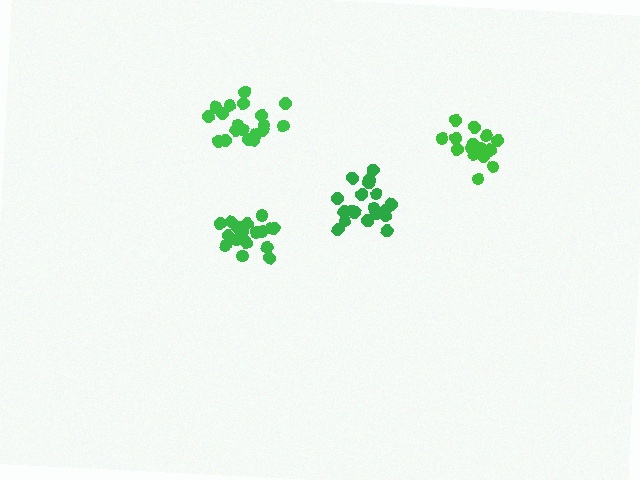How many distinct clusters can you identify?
There are 4 distinct clusters.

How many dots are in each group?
Group 1: 19 dots, Group 2: 17 dots, Group 3: 19 dots, Group 4: 15 dots (70 total).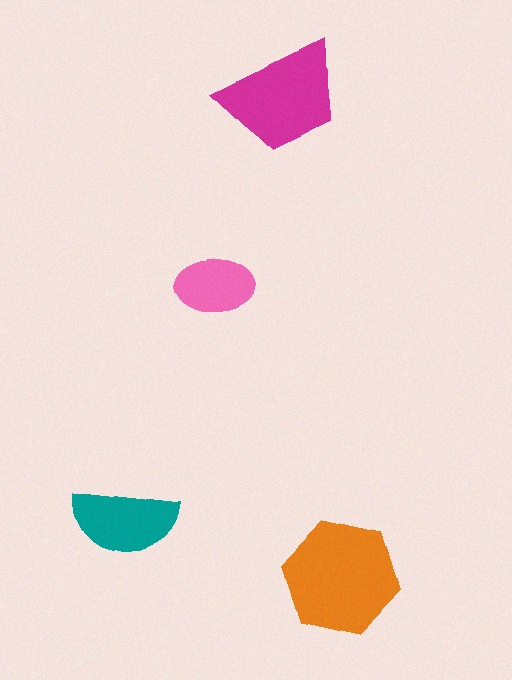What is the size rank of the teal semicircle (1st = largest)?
3rd.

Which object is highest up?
The magenta trapezoid is topmost.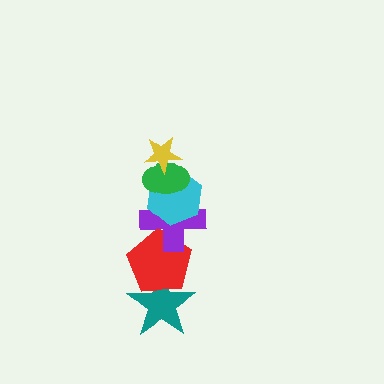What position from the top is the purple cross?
The purple cross is 4th from the top.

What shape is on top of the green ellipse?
The yellow star is on top of the green ellipse.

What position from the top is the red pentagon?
The red pentagon is 5th from the top.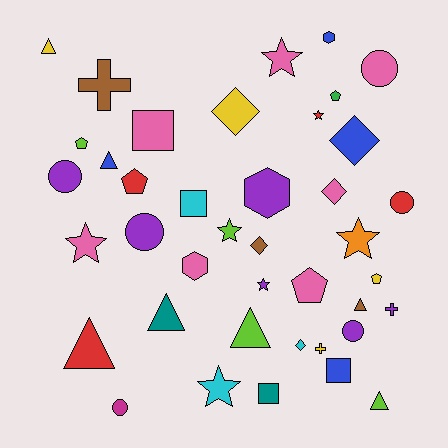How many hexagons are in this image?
There are 3 hexagons.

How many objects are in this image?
There are 40 objects.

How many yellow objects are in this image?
There are 4 yellow objects.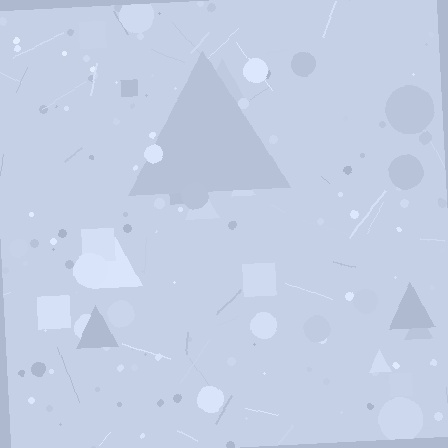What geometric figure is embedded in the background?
A triangle is embedded in the background.